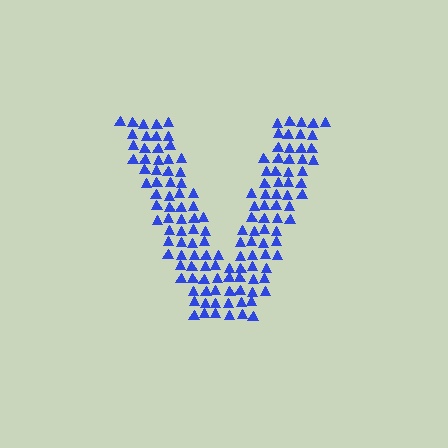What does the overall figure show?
The overall figure shows the letter V.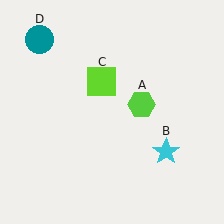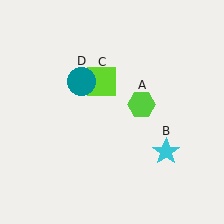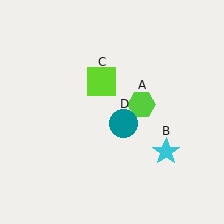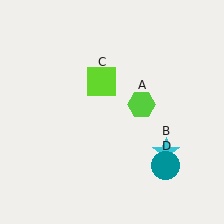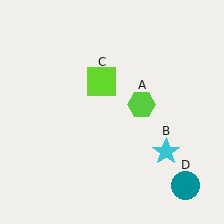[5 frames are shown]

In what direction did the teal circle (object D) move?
The teal circle (object D) moved down and to the right.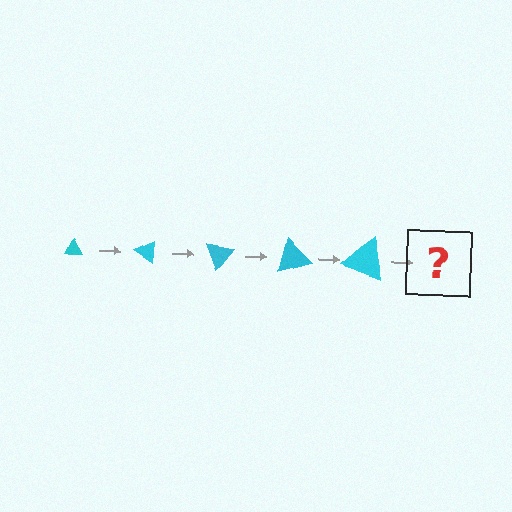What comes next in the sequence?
The next element should be a triangle, larger than the previous one and rotated 175 degrees from the start.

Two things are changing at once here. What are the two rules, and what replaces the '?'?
The two rules are that the triangle grows larger each step and it rotates 35 degrees each step. The '?' should be a triangle, larger than the previous one and rotated 175 degrees from the start.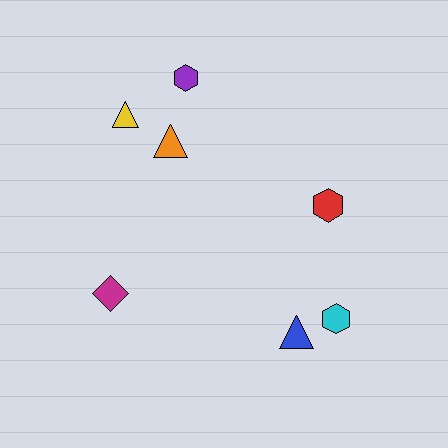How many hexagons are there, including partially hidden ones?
There are 3 hexagons.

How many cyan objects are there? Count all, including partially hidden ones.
There is 1 cyan object.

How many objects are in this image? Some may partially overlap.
There are 7 objects.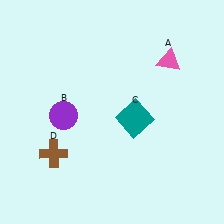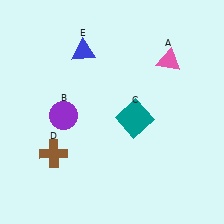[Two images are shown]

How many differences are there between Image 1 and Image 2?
There is 1 difference between the two images.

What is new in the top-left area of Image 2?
A blue triangle (E) was added in the top-left area of Image 2.